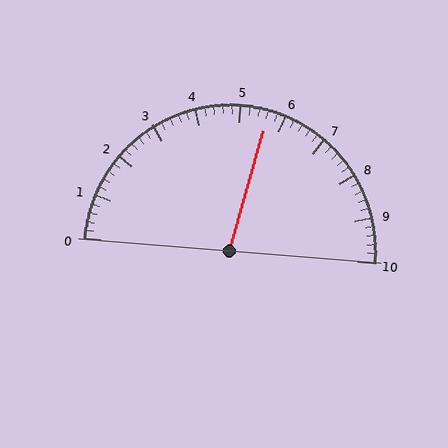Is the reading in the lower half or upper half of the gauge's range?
The reading is in the upper half of the range (0 to 10).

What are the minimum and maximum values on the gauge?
The gauge ranges from 0 to 10.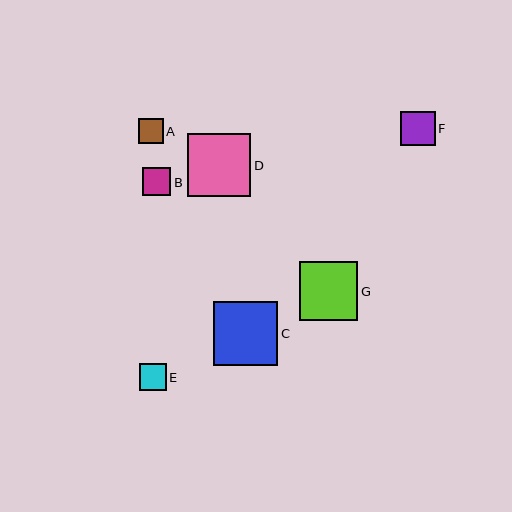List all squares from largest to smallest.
From largest to smallest: C, D, G, F, B, E, A.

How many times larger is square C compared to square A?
Square C is approximately 2.6 times the size of square A.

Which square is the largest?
Square C is the largest with a size of approximately 64 pixels.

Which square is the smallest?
Square A is the smallest with a size of approximately 25 pixels.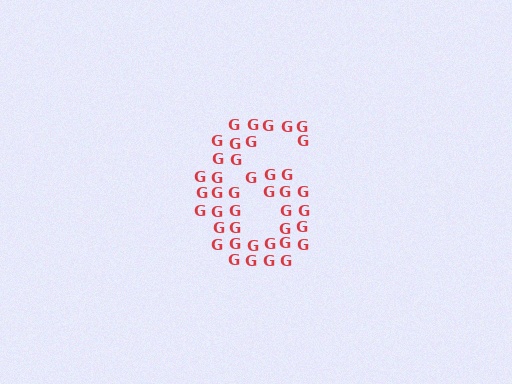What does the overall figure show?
The overall figure shows the digit 6.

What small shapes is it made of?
It is made of small letter G's.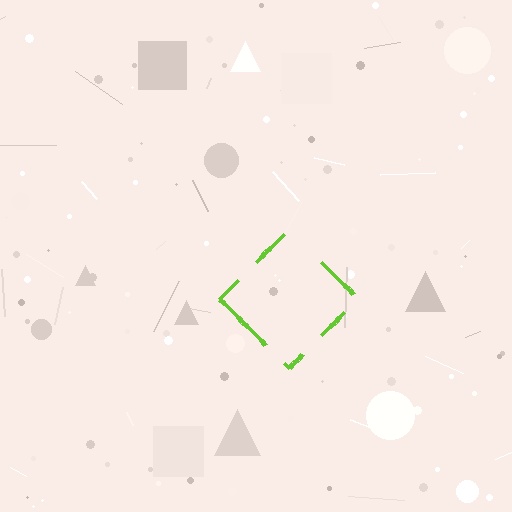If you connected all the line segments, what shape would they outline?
They would outline a diamond.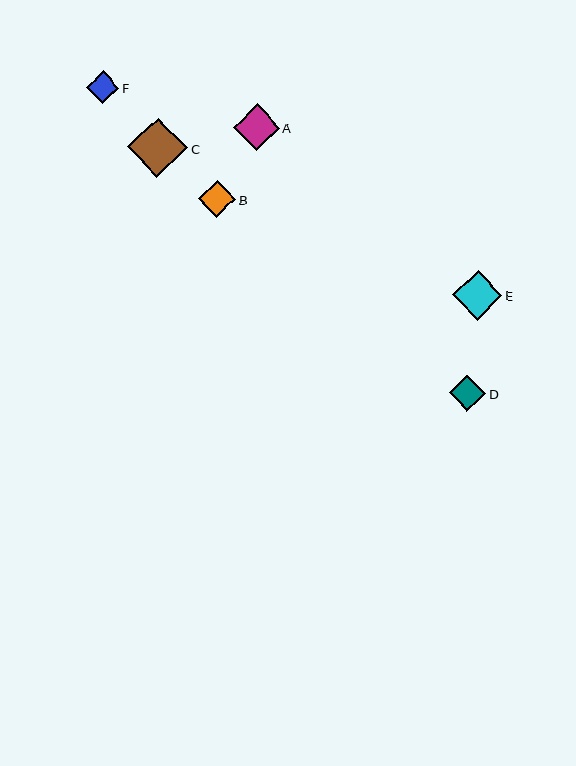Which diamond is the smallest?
Diamond F is the smallest with a size of approximately 32 pixels.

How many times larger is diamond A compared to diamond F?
Diamond A is approximately 1.4 times the size of diamond F.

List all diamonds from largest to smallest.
From largest to smallest: C, E, A, B, D, F.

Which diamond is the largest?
Diamond C is the largest with a size of approximately 60 pixels.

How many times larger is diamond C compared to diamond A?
Diamond C is approximately 1.3 times the size of diamond A.